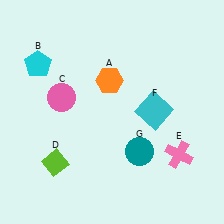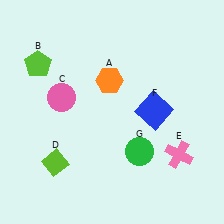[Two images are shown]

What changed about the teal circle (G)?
In Image 1, G is teal. In Image 2, it changed to green.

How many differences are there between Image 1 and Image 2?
There are 3 differences between the two images.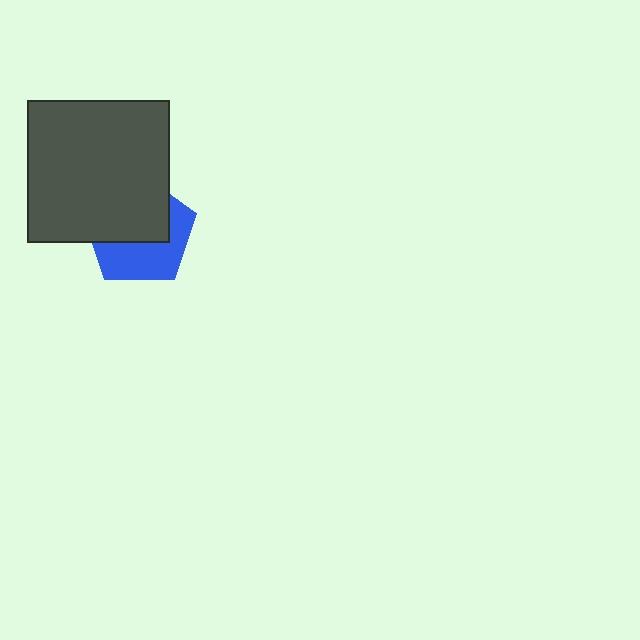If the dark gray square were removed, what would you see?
You would see the complete blue pentagon.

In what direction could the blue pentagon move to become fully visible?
The blue pentagon could move down. That would shift it out from behind the dark gray square entirely.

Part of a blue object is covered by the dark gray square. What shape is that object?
It is a pentagon.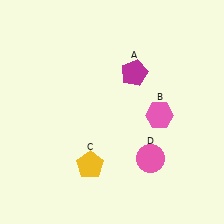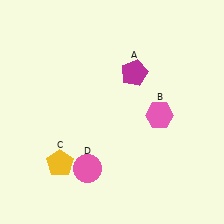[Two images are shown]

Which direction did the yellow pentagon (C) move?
The yellow pentagon (C) moved left.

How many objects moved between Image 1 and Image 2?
2 objects moved between the two images.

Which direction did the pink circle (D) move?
The pink circle (D) moved left.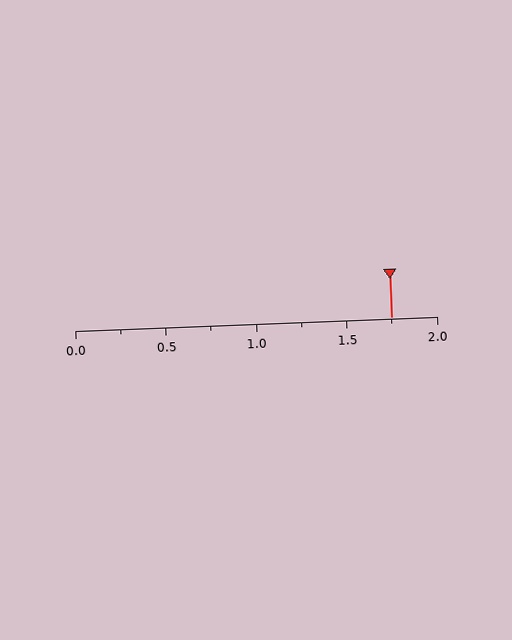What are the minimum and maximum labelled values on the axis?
The axis runs from 0.0 to 2.0.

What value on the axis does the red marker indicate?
The marker indicates approximately 1.75.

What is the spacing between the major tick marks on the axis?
The major ticks are spaced 0.5 apart.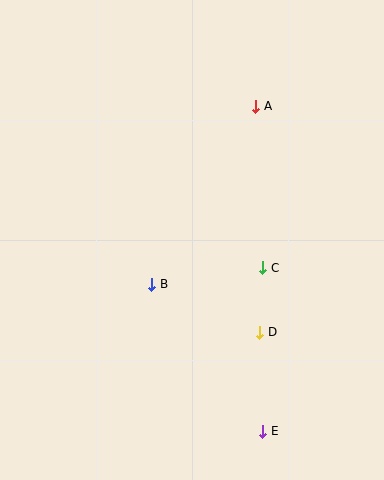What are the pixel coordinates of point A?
Point A is at (256, 106).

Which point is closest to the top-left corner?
Point A is closest to the top-left corner.